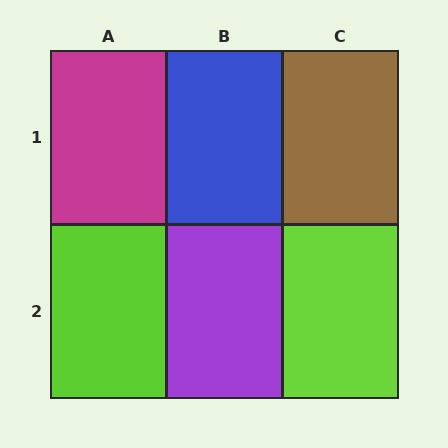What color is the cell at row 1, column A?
Magenta.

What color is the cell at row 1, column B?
Blue.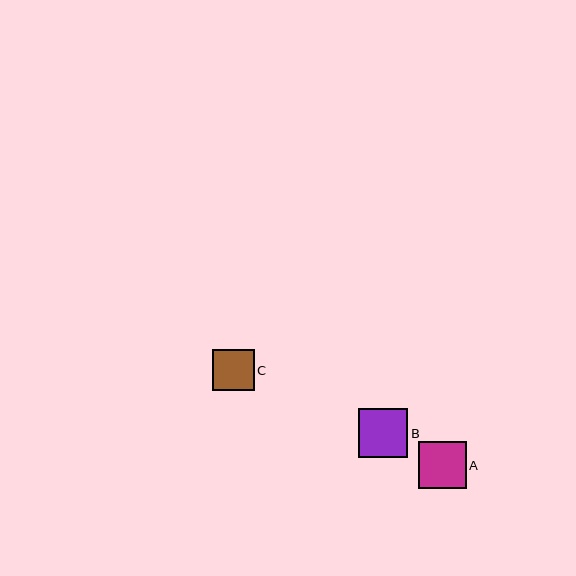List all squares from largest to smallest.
From largest to smallest: B, A, C.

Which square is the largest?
Square B is the largest with a size of approximately 49 pixels.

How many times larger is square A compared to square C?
Square A is approximately 1.1 times the size of square C.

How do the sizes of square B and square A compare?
Square B and square A are approximately the same size.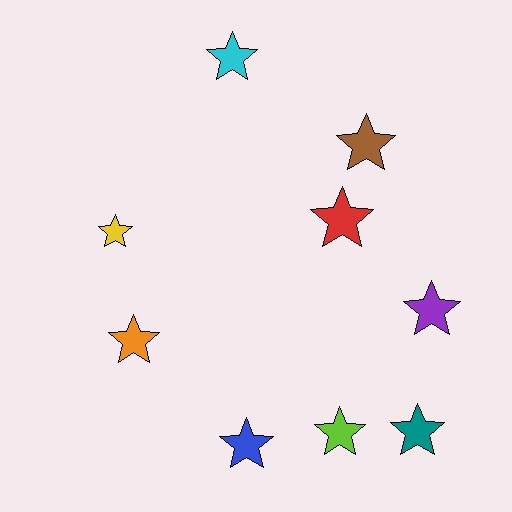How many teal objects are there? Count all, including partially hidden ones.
There is 1 teal object.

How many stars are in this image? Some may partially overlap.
There are 9 stars.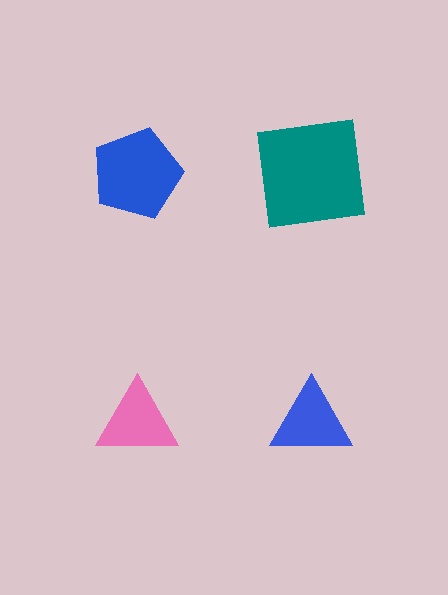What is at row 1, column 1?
A blue pentagon.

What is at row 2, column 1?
A pink triangle.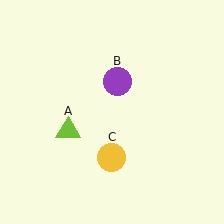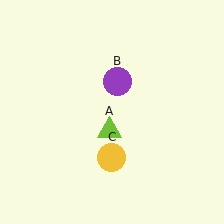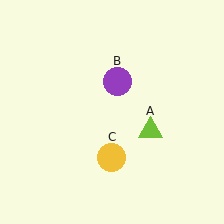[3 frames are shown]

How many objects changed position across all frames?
1 object changed position: lime triangle (object A).